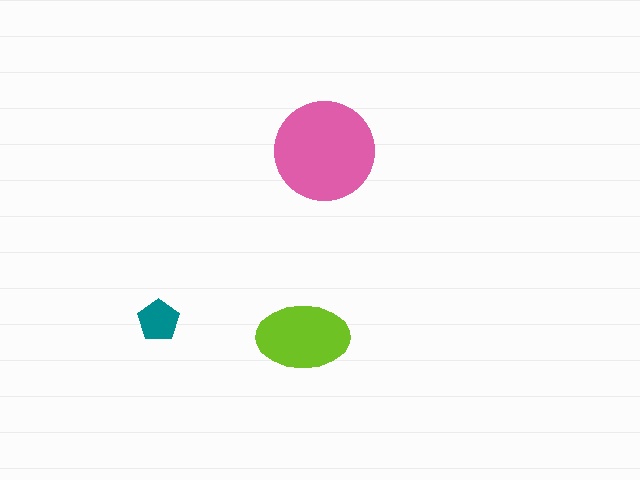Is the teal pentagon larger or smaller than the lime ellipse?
Smaller.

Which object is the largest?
The pink circle.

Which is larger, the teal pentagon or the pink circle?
The pink circle.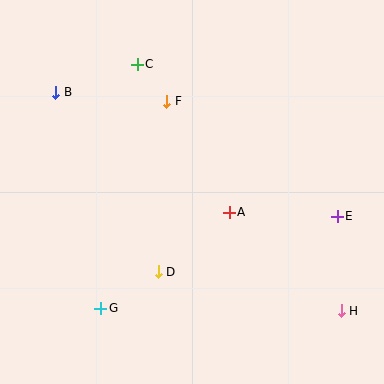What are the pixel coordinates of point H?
Point H is at (341, 311).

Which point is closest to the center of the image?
Point A at (229, 212) is closest to the center.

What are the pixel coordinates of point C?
Point C is at (137, 64).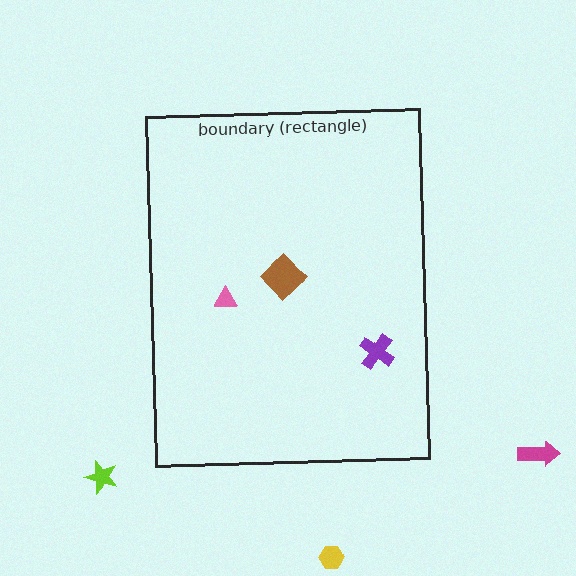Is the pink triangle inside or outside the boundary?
Inside.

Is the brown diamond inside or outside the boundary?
Inside.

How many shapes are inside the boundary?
3 inside, 3 outside.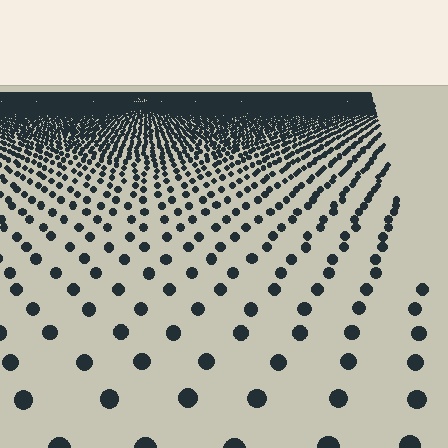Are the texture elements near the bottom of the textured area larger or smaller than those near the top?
Larger. Near the bottom, elements are closer to the viewer and appear at a bigger on-screen size.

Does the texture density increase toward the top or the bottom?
Density increases toward the top.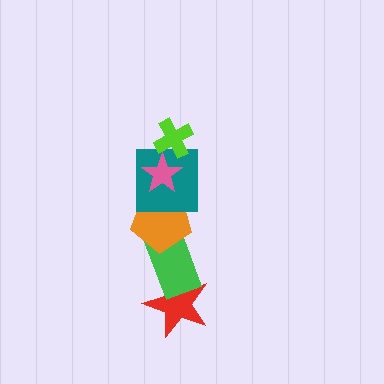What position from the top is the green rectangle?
The green rectangle is 5th from the top.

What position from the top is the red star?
The red star is 6th from the top.